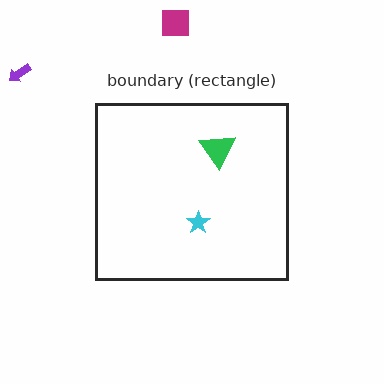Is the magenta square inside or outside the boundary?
Outside.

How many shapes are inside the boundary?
2 inside, 2 outside.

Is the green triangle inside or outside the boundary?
Inside.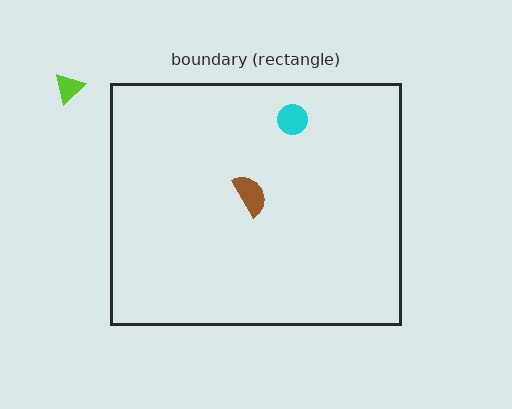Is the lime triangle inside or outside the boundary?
Outside.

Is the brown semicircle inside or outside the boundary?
Inside.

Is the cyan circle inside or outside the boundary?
Inside.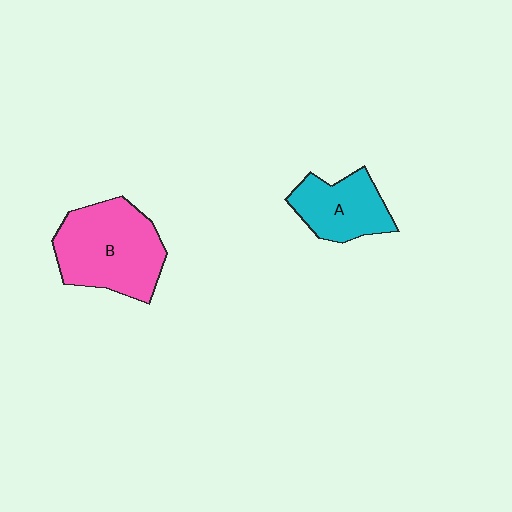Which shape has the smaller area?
Shape A (cyan).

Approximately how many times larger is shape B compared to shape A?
Approximately 1.6 times.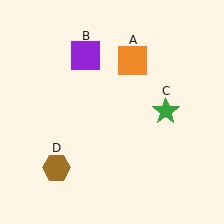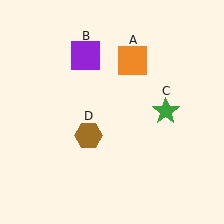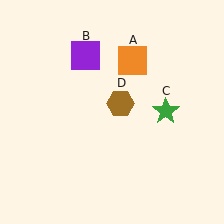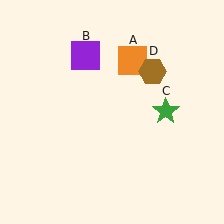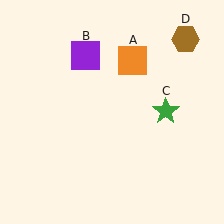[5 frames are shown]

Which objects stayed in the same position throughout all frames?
Orange square (object A) and purple square (object B) and green star (object C) remained stationary.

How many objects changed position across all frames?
1 object changed position: brown hexagon (object D).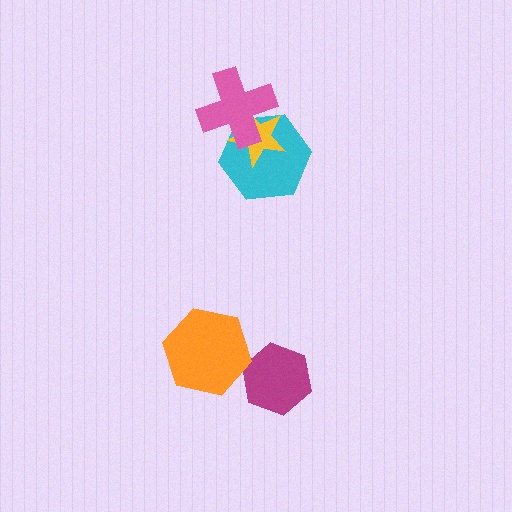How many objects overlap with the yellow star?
2 objects overlap with the yellow star.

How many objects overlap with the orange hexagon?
0 objects overlap with the orange hexagon.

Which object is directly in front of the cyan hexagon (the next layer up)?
The yellow star is directly in front of the cyan hexagon.